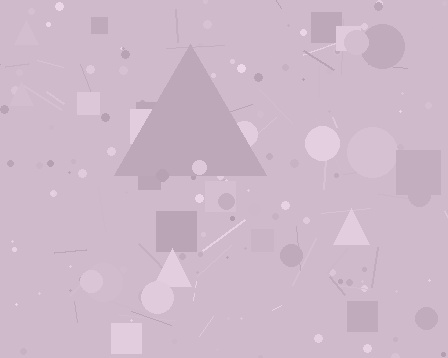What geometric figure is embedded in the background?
A triangle is embedded in the background.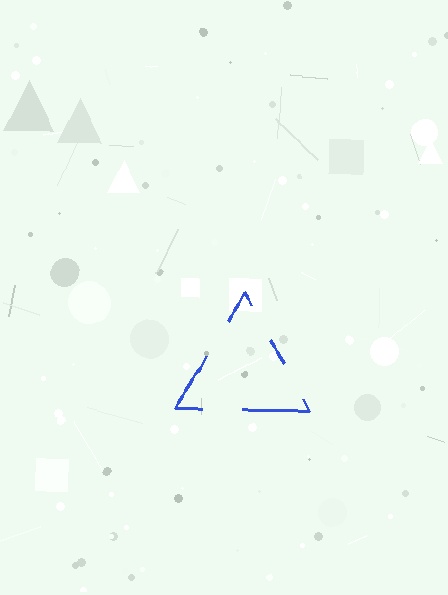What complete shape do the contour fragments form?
The contour fragments form a triangle.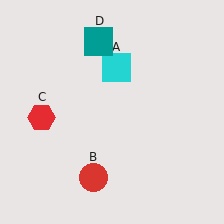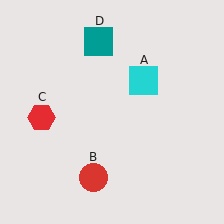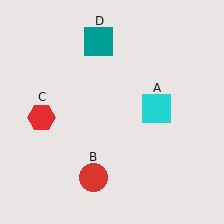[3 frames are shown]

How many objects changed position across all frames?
1 object changed position: cyan square (object A).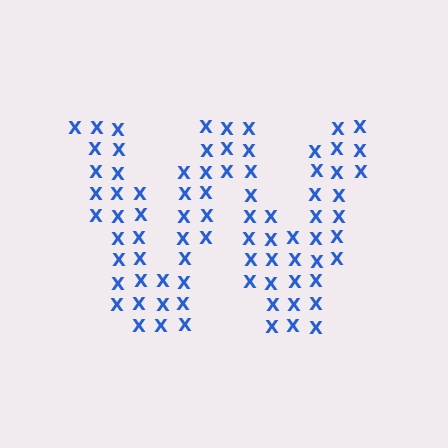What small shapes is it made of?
It is made of small letter X's.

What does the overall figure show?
The overall figure shows the letter W.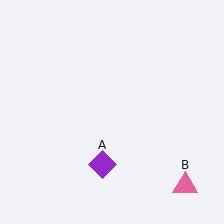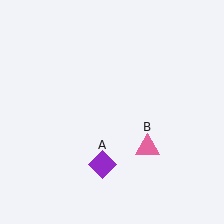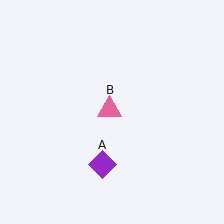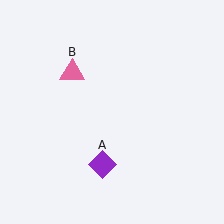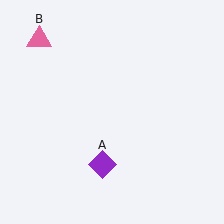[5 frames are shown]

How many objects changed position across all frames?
1 object changed position: pink triangle (object B).